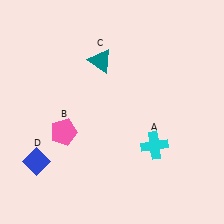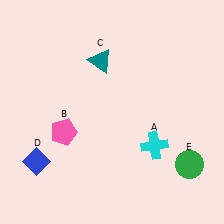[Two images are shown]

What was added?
A green circle (E) was added in Image 2.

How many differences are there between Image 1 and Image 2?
There is 1 difference between the two images.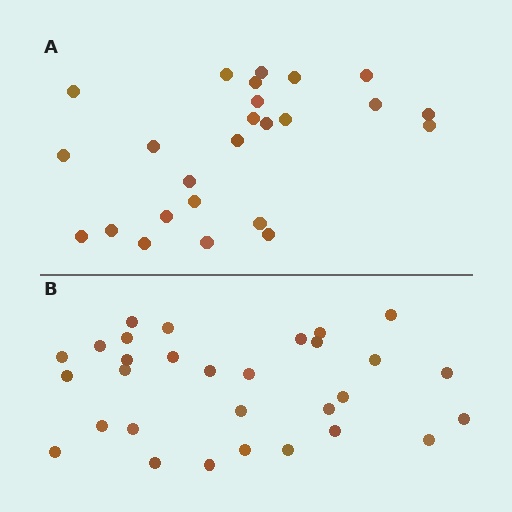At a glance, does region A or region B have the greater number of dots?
Region B (the bottom region) has more dots.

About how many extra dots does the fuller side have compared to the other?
Region B has about 5 more dots than region A.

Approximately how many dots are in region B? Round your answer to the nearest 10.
About 30 dots.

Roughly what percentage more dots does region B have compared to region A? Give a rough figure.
About 20% more.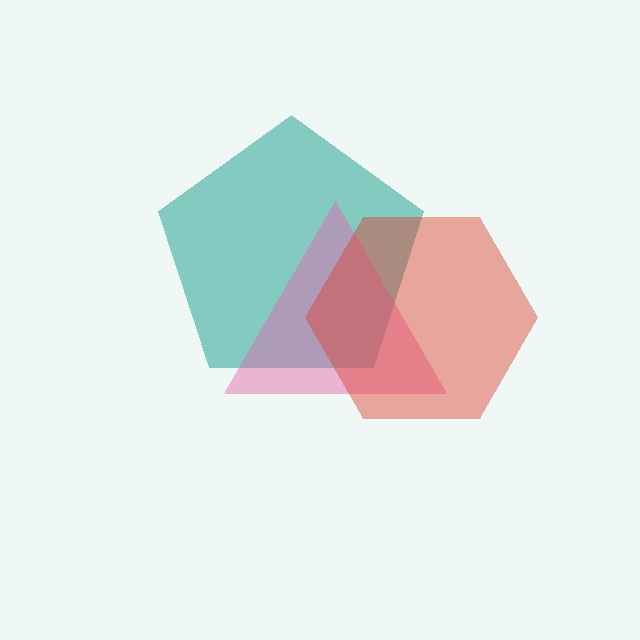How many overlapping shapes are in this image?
There are 3 overlapping shapes in the image.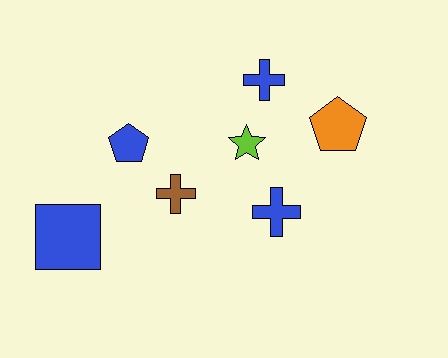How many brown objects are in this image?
There is 1 brown object.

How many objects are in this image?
There are 7 objects.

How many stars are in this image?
There is 1 star.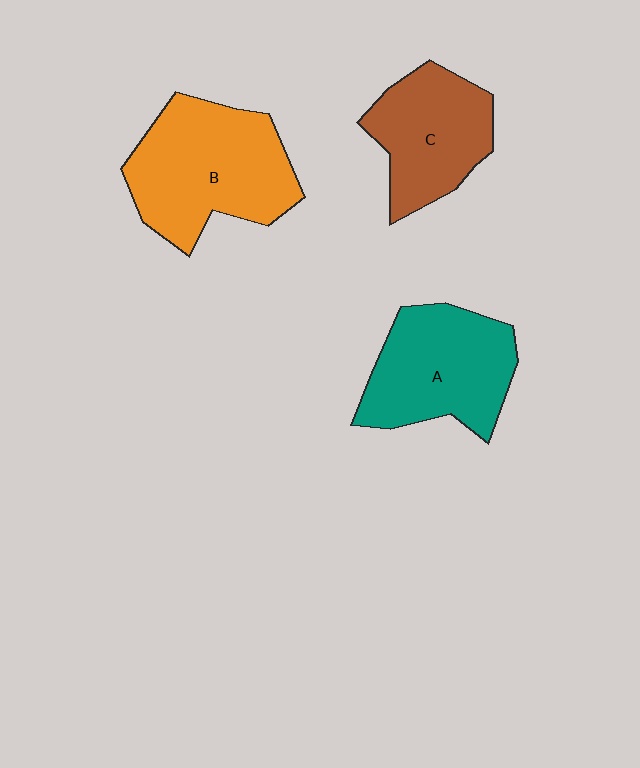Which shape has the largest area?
Shape B (orange).